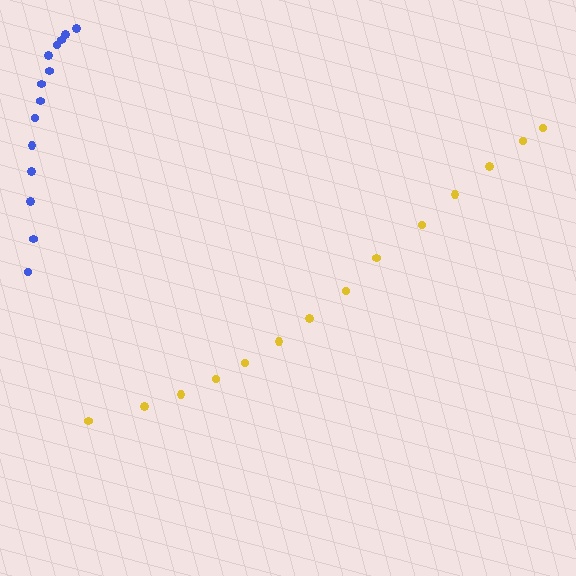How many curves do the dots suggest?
There are 2 distinct paths.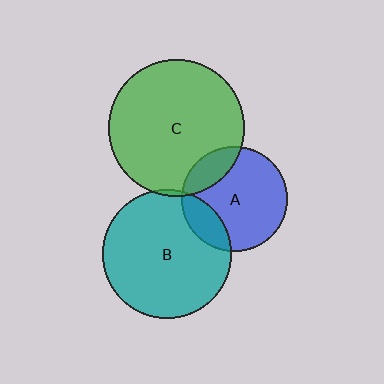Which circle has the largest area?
Circle C (green).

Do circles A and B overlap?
Yes.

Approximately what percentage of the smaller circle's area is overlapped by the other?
Approximately 20%.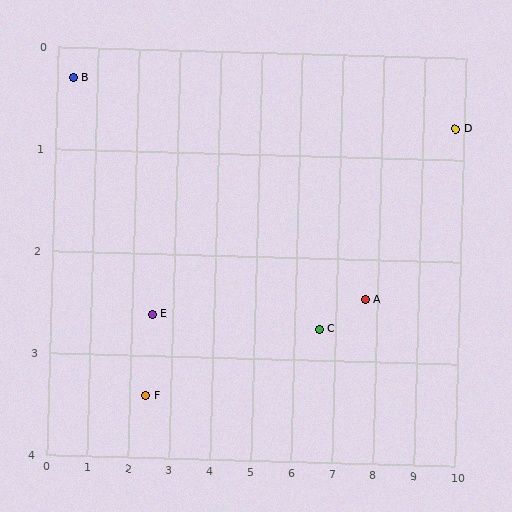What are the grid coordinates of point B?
Point B is at approximately (0.4, 0.3).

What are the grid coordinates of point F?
Point F is at approximately (2.4, 3.4).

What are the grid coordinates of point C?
Point C is at approximately (6.6, 2.7).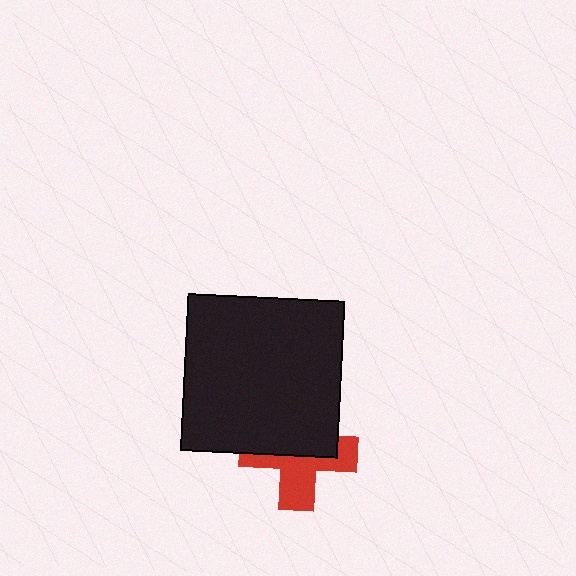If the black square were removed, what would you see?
You would see the complete red cross.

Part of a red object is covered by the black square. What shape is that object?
It is a cross.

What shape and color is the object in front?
The object in front is a black square.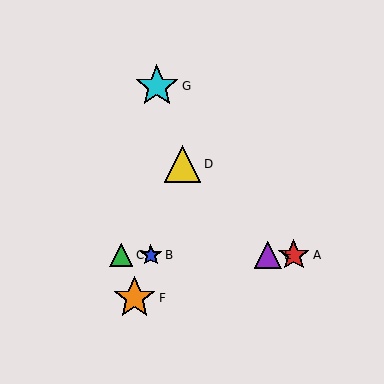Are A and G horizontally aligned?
No, A is at y≈255 and G is at y≈86.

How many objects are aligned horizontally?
4 objects (A, B, C, E) are aligned horizontally.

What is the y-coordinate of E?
Object E is at y≈255.